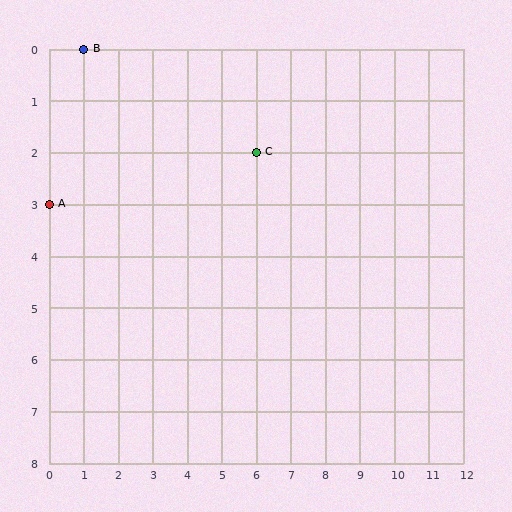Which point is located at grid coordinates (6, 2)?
Point C is at (6, 2).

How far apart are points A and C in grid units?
Points A and C are 6 columns and 1 row apart (about 6.1 grid units diagonally).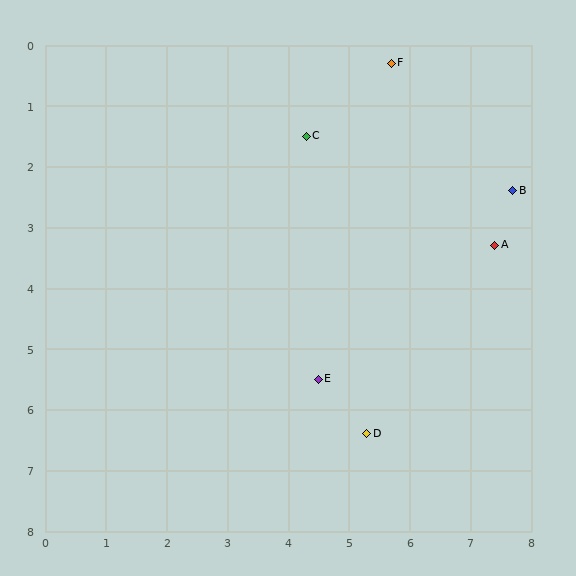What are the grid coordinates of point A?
Point A is at approximately (7.4, 3.3).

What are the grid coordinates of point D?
Point D is at approximately (5.3, 6.4).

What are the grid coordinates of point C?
Point C is at approximately (4.3, 1.5).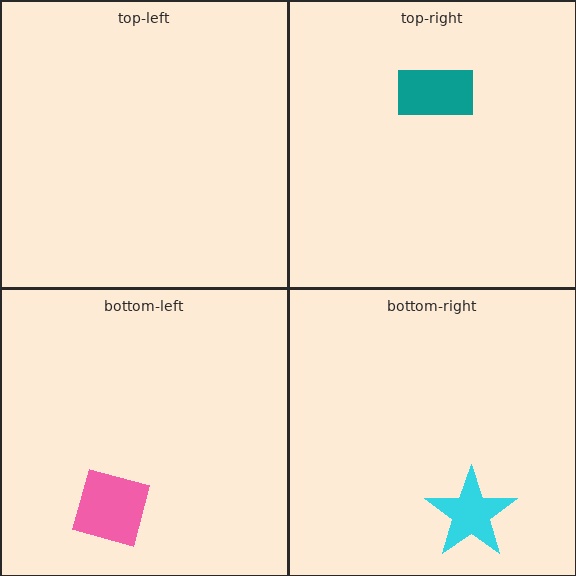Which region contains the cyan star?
The bottom-right region.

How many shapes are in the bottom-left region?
1.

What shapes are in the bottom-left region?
The pink square.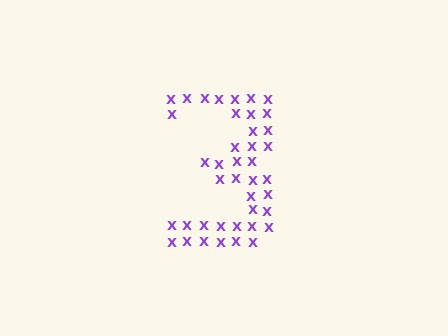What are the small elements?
The small elements are letter X's.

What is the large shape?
The large shape is the digit 3.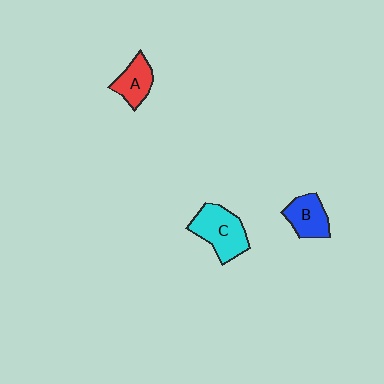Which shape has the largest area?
Shape C (cyan).